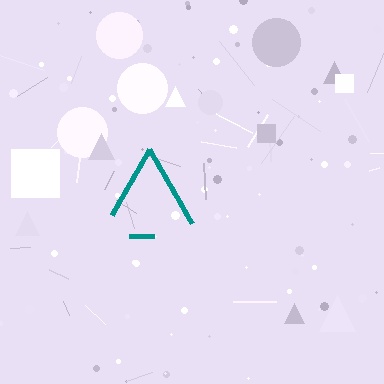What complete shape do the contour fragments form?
The contour fragments form a triangle.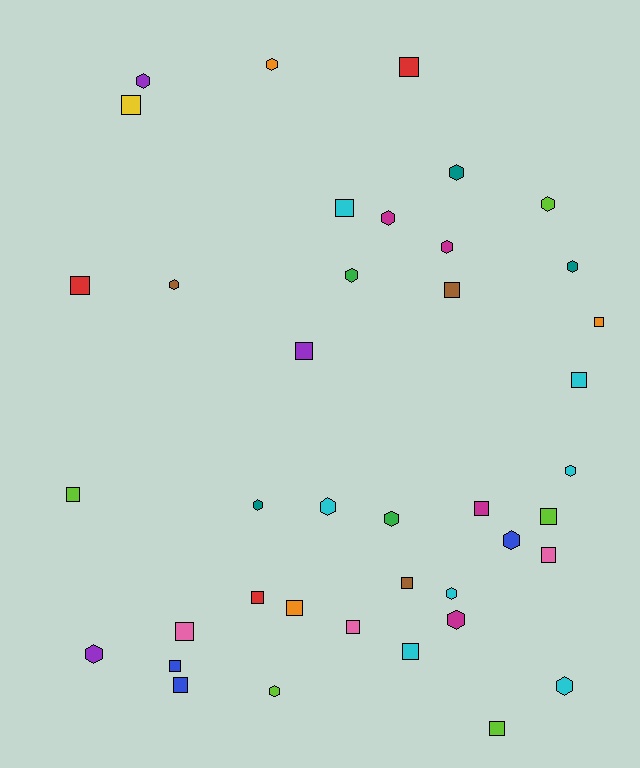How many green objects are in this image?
There are 2 green objects.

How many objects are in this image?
There are 40 objects.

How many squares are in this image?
There are 21 squares.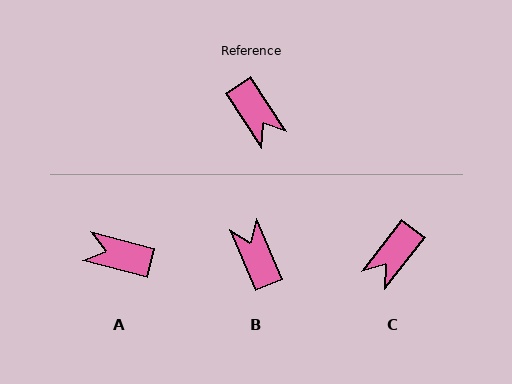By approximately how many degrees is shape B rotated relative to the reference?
Approximately 169 degrees counter-clockwise.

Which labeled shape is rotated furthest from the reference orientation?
B, about 169 degrees away.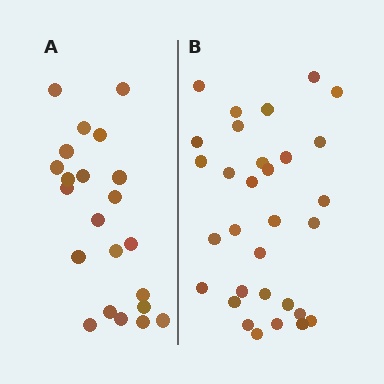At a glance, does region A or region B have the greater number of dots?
Region B (the right region) has more dots.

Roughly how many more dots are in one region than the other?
Region B has roughly 8 or so more dots than region A.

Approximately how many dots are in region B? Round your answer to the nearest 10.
About 30 dots. (The exact count is 31, which rounds to 30.)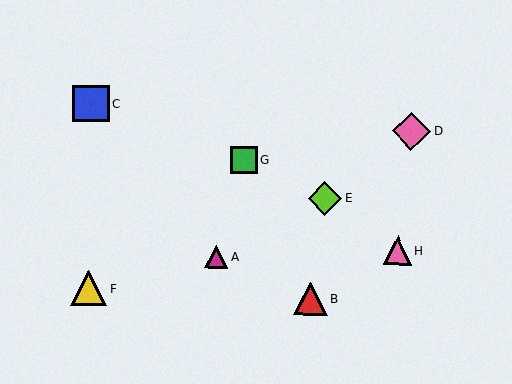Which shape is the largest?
The pink diamond (labeled D) is the largest.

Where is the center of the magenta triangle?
The center of the magenta triangle is at (216, 256).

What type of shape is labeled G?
Shape G is a green square.